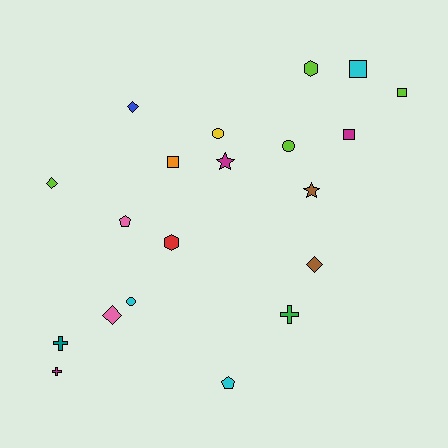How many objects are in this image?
There are 20 objects.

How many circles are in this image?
There are 3 circles.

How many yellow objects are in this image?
There is 1 yellow object.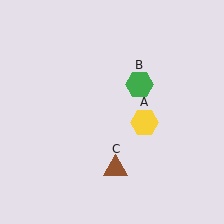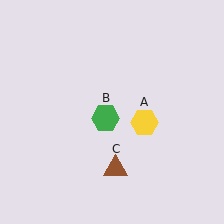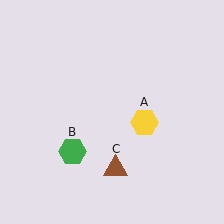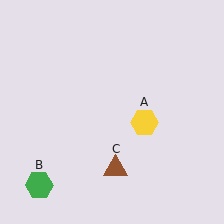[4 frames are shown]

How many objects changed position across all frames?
1 object changed position: green hexagon (object B).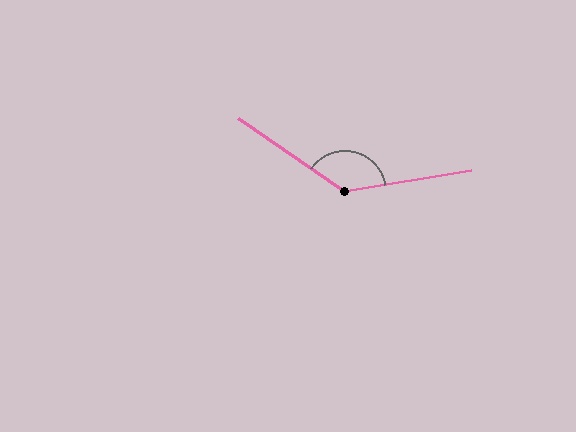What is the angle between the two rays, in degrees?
Approximately 136 degrees.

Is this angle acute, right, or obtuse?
It is obtuse.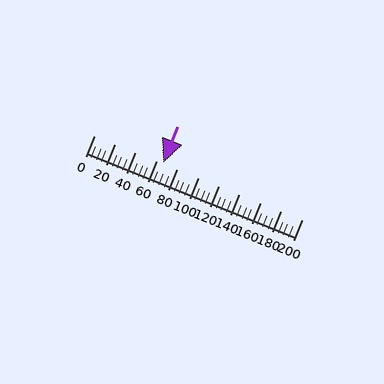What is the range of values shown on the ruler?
The ruler shows values from 0 to 200.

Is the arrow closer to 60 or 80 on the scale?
The arrow is closer to 60.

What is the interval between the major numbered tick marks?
The major tick marks are spaced 20 units apart.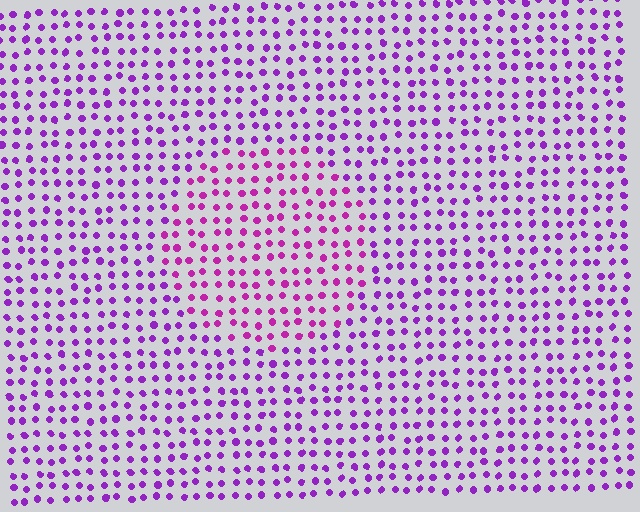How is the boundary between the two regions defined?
The boundary is defined purely by a slight shift in hue (about 26 degrees). Spacing, size, and orientation are identical on both sides.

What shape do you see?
I see a circle.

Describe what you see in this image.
The image is filled with small purple elements in a uniform arrangement. A circle-shaped region is visible where the elements are tinted to a slightly different hue, forming a subtle color boundary.